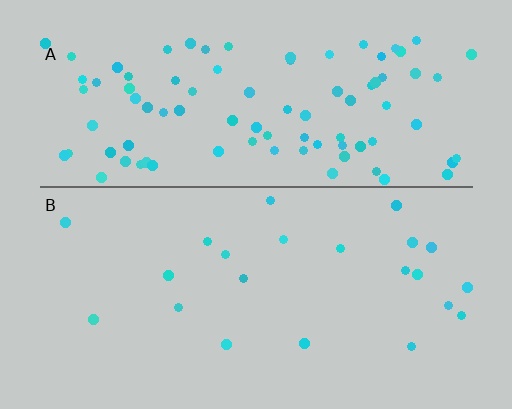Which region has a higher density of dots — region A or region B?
A (the top).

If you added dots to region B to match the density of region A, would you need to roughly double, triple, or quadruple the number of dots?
Approximately quadruple.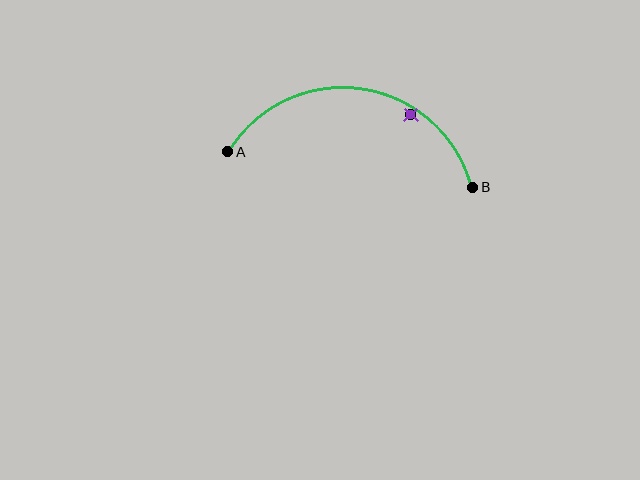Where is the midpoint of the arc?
The arc midpoint is the point on the curve farthest from the straight line joining A and B. It sits above that line.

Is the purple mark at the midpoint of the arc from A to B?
No — the purple mark does not lie on the arc at all. It sits slightly inside the curve.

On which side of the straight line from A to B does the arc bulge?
The arc bulges above the straight line connecting A and B.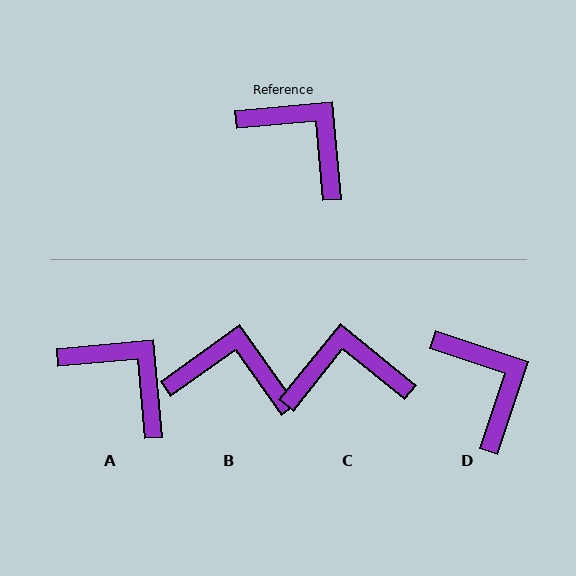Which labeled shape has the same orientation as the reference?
A.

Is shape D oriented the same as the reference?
No, it is off by about 24 degrees.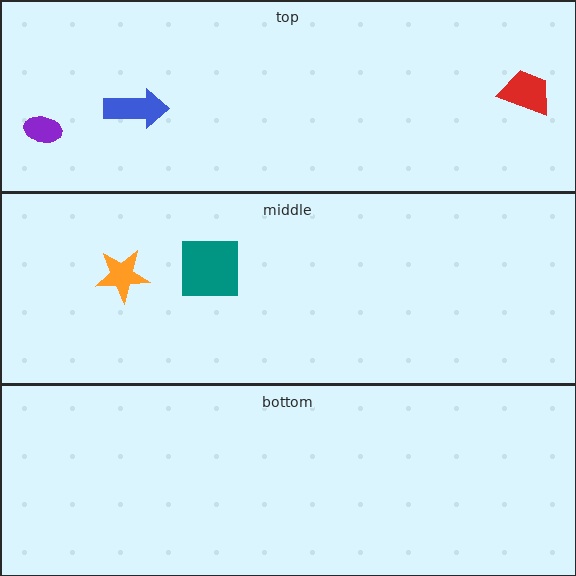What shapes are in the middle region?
The orange star, the teal square.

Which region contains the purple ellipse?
The top region.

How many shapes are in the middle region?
2.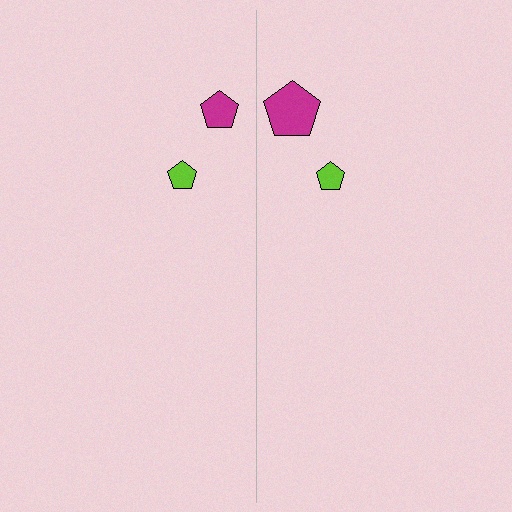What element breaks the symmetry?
The magenta pentagon on the right side has a different size than its mirror counterpart.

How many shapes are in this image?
There are 4 shapes in this image.